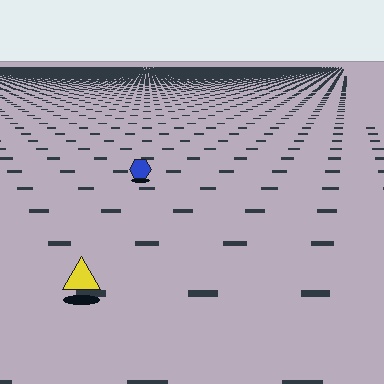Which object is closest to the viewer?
The yellow triangle is closest. The texture marks near it are larger and more spread out.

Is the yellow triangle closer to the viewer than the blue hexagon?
Yes. The yellow triangle is closer — you can tell from the texture gradient: the ground texture is coarser near it.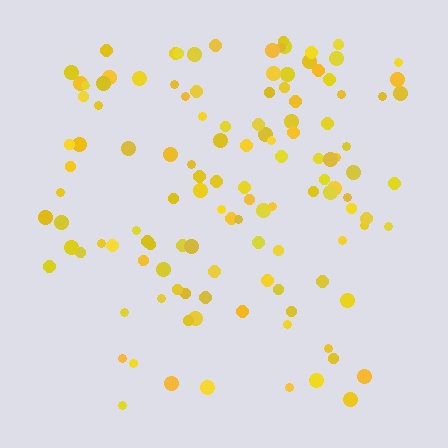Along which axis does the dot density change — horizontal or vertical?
Vertical.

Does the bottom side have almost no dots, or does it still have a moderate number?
Still a moderate number, just noticeably fewer than the top.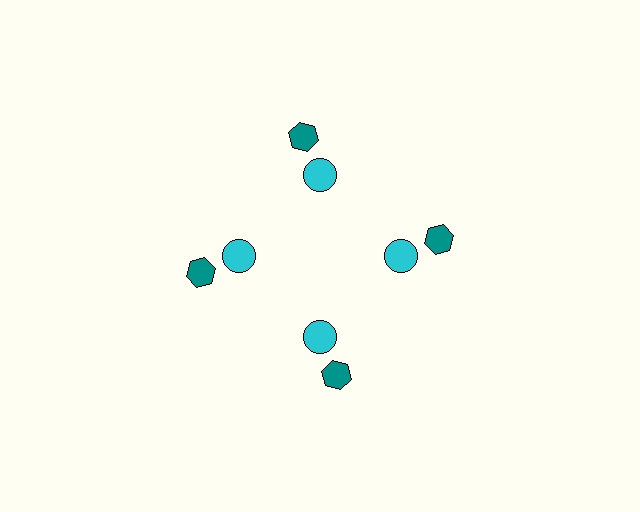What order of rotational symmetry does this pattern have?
This pattern has 4-fold rotational symmetry.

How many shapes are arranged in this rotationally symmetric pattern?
There are 8 shapes, arranged in 4 groups of 2.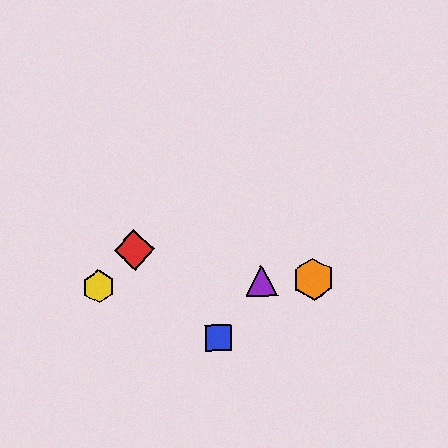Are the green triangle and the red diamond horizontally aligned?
No, the green triangle is at y≈281 and the red diamond is at y≈250.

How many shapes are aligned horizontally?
4 shapes (the green triangle, the yellow hexagon, the purple triangle, the orange hexagon) are aligned horizontally.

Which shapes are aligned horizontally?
The green triangle, the yellow hexagon, the purple triangle, the orange hexagon are aligned horizontally.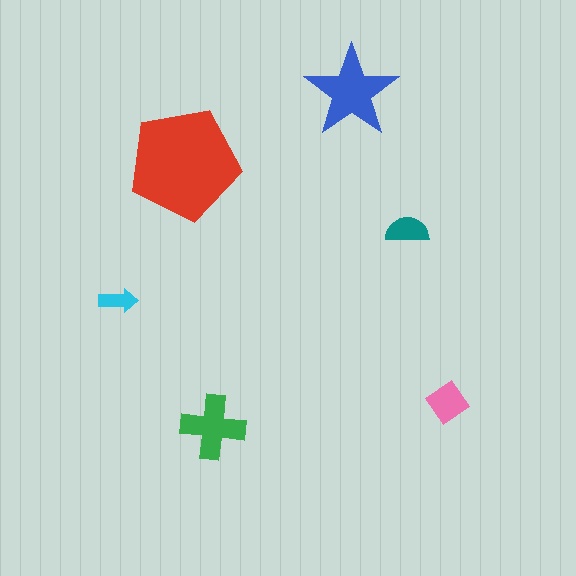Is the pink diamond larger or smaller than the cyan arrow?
Larger.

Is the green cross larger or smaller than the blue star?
Smaller.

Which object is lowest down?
The green cross is bottommost.